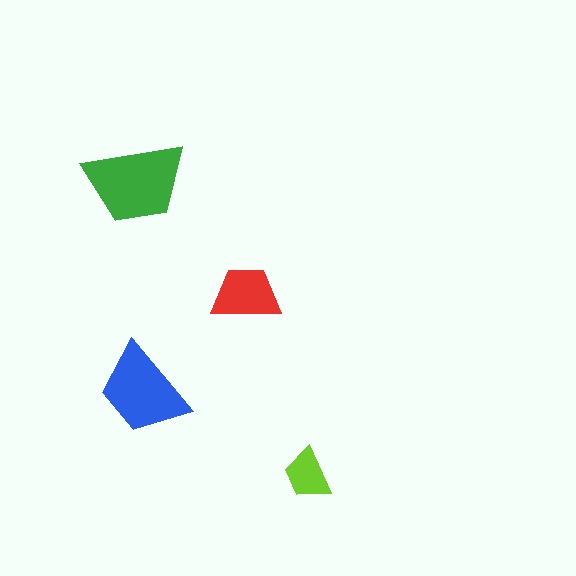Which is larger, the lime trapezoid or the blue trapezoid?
The blue one.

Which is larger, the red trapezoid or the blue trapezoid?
The blue one.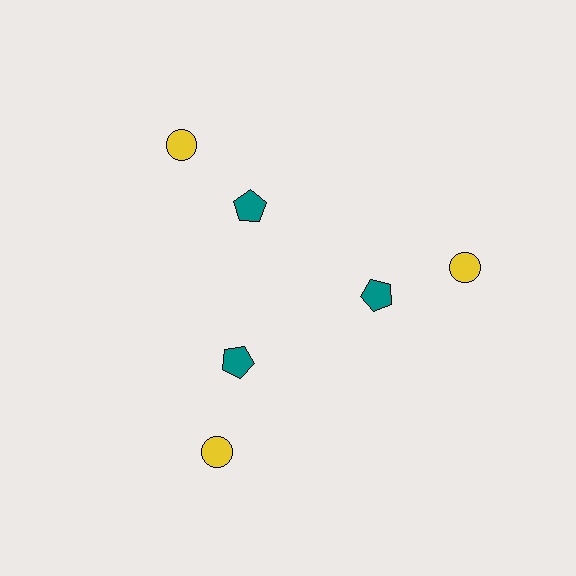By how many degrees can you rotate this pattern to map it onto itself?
The pattern maps onto itself every 120 degrees of rotation.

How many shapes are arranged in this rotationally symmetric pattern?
There are 6 shapes, arranged in 3 groups of 2.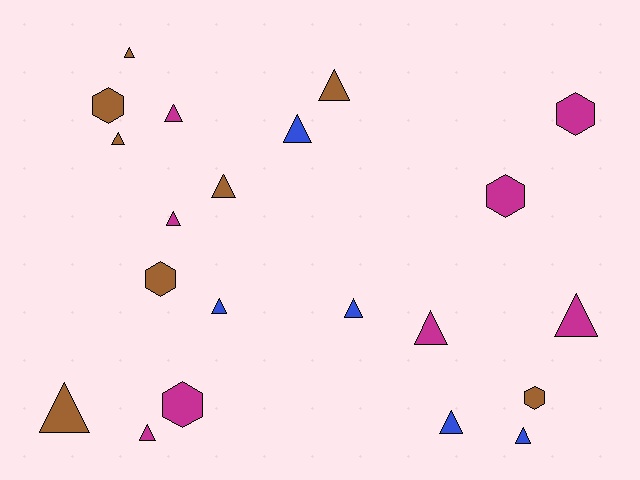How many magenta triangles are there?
There are 5 magenta triangles.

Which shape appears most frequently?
Triangle, with 15 objects.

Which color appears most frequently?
Magenta, with 8 objects.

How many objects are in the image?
There are 21 objects.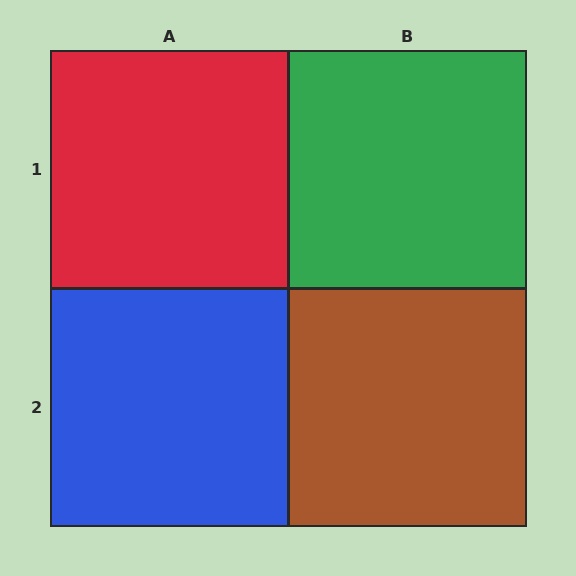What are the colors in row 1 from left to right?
Red, green.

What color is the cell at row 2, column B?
Brown.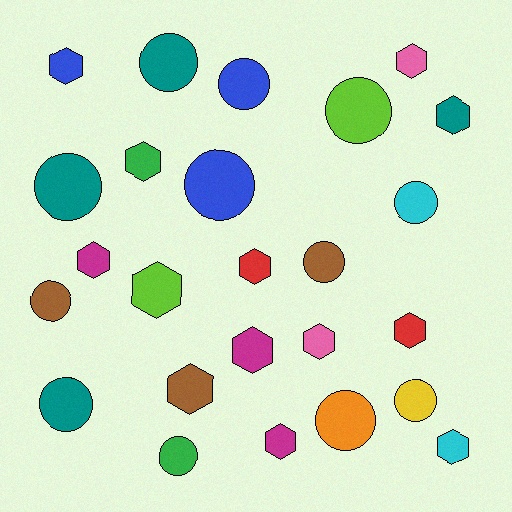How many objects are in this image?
There are 25 objects.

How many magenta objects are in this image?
There are 3 magenta objects.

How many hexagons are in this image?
There are 13 hexagons.